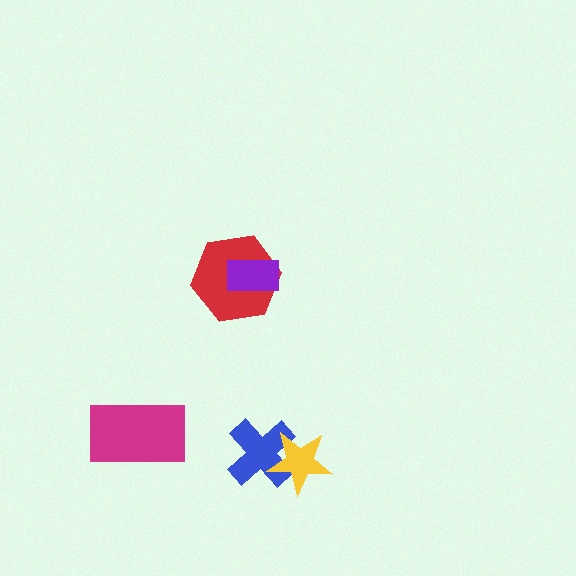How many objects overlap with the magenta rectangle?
0 objects overlap with the magenta rectangle.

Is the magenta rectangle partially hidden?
No, no other shape covers it.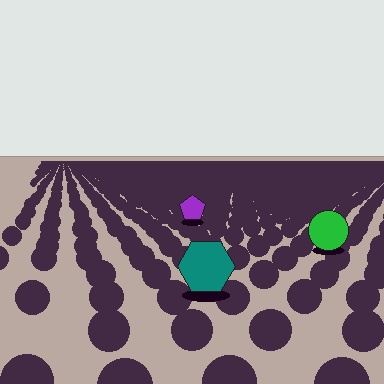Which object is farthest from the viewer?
The purple pentagon is farthest from the viewer. It appears smaller and the ground texture around it is denser.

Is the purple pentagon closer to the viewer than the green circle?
No. The green circle is closer — you can tell from the texture gradient: the ground texture is coarser near it.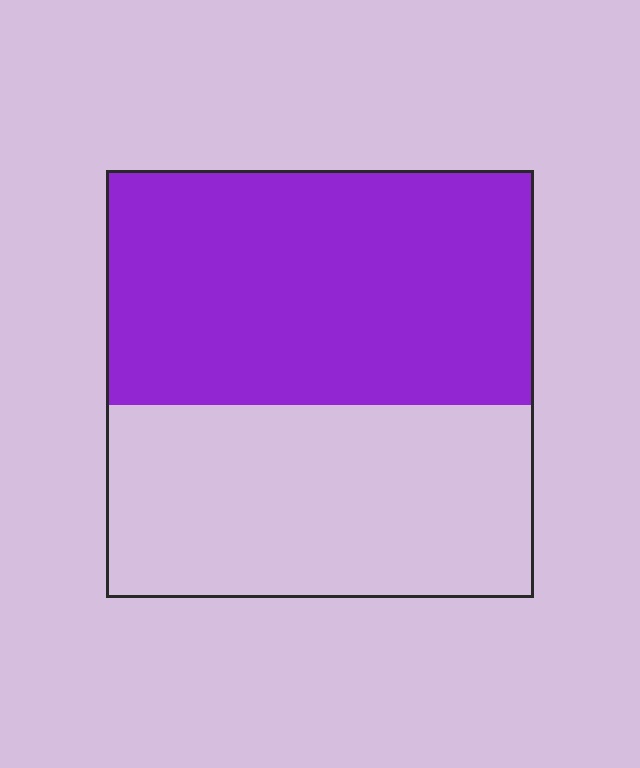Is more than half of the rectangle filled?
Yes.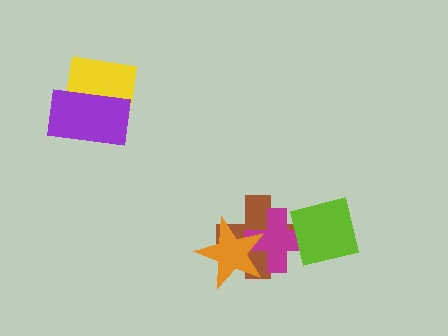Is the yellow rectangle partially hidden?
Yes, it is partially covered by another shape.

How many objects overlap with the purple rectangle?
1 object overlaps with the purple rectangle.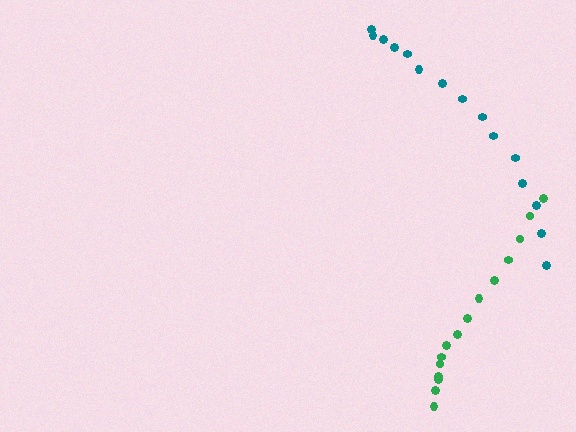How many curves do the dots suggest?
There are 2 distinct paths.